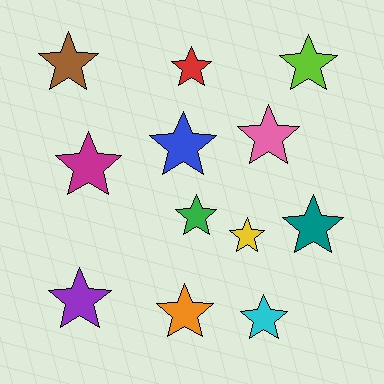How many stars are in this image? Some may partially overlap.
There are 12 stars.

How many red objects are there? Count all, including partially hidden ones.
There is 1 red object.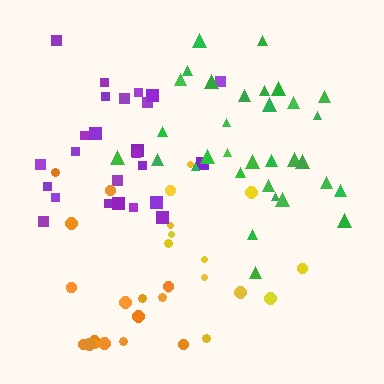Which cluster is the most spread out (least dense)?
Yellow.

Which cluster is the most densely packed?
Green.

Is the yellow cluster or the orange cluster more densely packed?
Orange.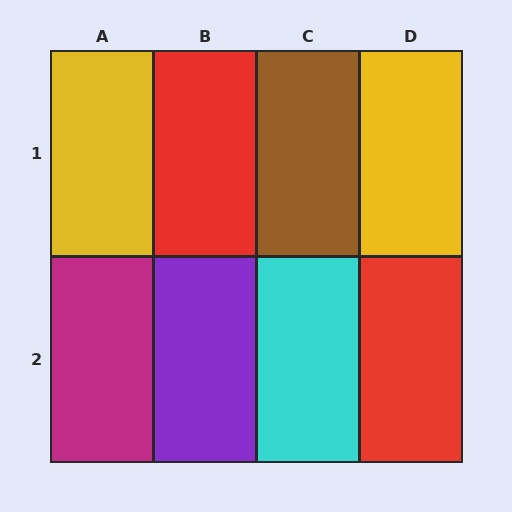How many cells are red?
2 cells are red.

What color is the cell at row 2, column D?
Red.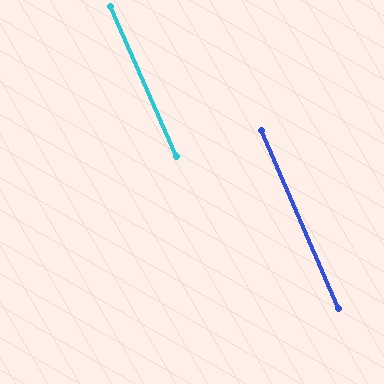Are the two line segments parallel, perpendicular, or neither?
Parallel — their directions differ by only 0.2°.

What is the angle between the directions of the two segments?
Approximately 0 degrees.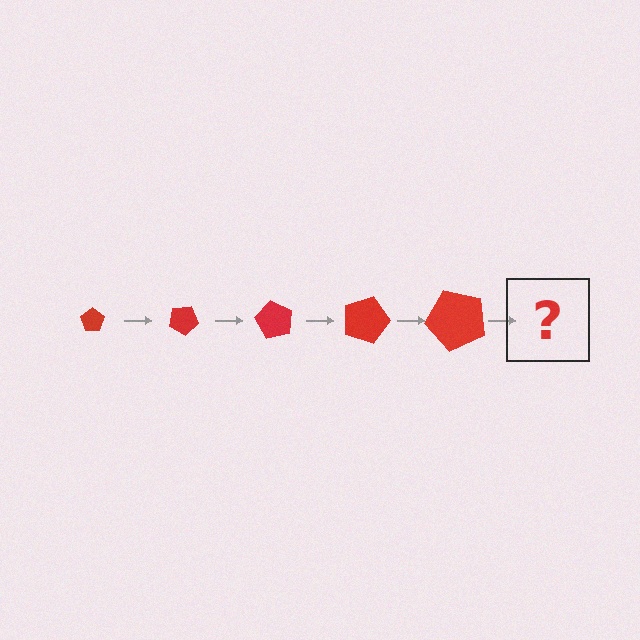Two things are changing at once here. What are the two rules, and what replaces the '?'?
The two rules are that the pentagon grows larger each step and it rotates 30 degrees each step. The '?' should be a pentagon, larger than the previous one and rotated 150 degrees from the start.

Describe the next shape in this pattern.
It should be a pentagon, larger than the previous one and rotated 150 degrees from the start.